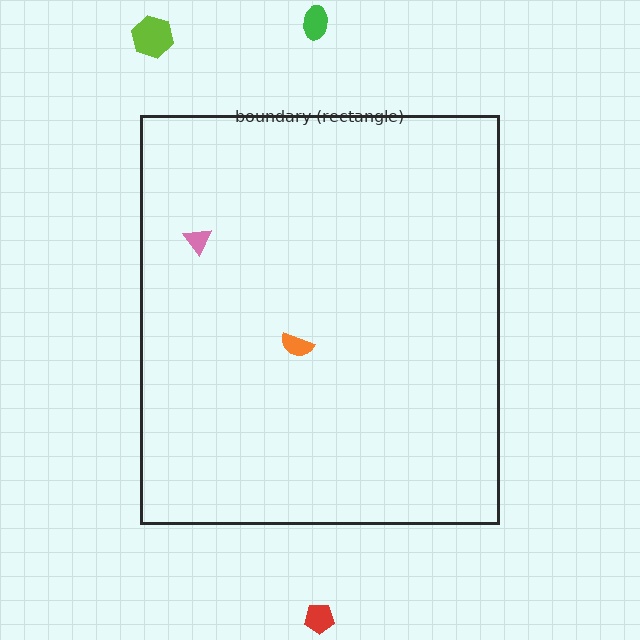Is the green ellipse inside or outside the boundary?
Outside.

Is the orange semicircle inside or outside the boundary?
Inside.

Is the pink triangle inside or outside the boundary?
Inside.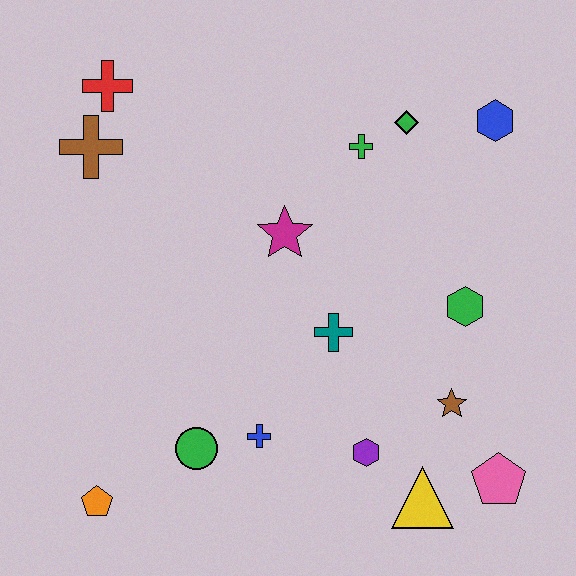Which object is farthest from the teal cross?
The red cross is farthest from the teal cross.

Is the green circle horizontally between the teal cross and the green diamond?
No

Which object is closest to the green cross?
The green diamond is closest to the green cross.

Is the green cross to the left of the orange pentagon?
No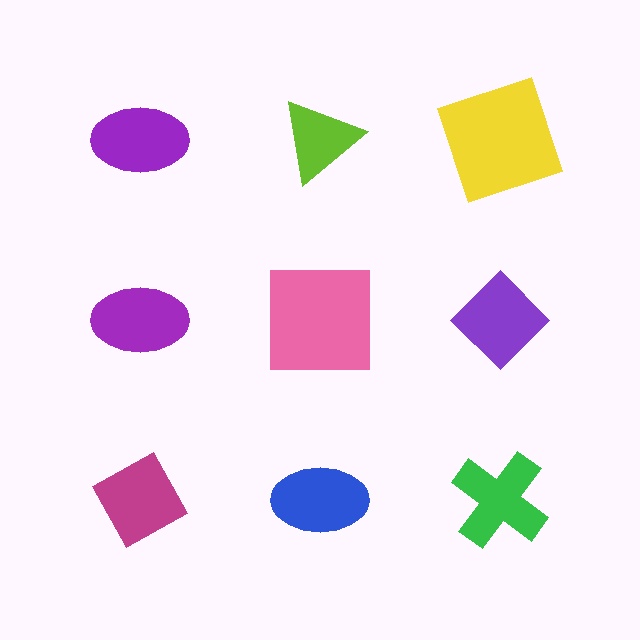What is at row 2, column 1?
A purple ellipse.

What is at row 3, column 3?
A green cross.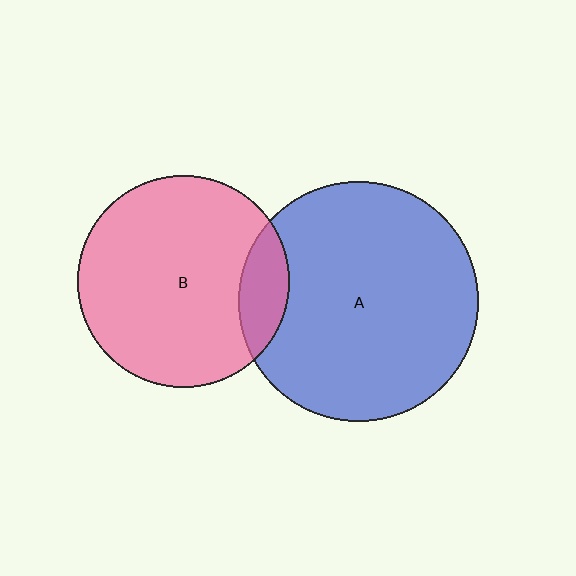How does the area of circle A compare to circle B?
Approximately 1.3 times.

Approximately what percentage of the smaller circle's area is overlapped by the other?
Approximately 15%.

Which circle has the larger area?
Circle A (blue).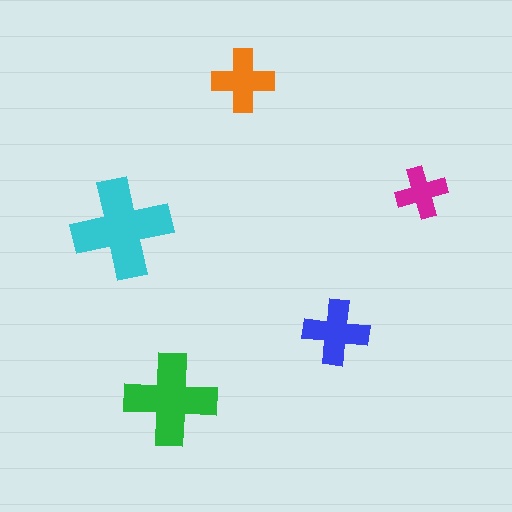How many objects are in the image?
There are 5 objects in the image.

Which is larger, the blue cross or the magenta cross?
The blue one.